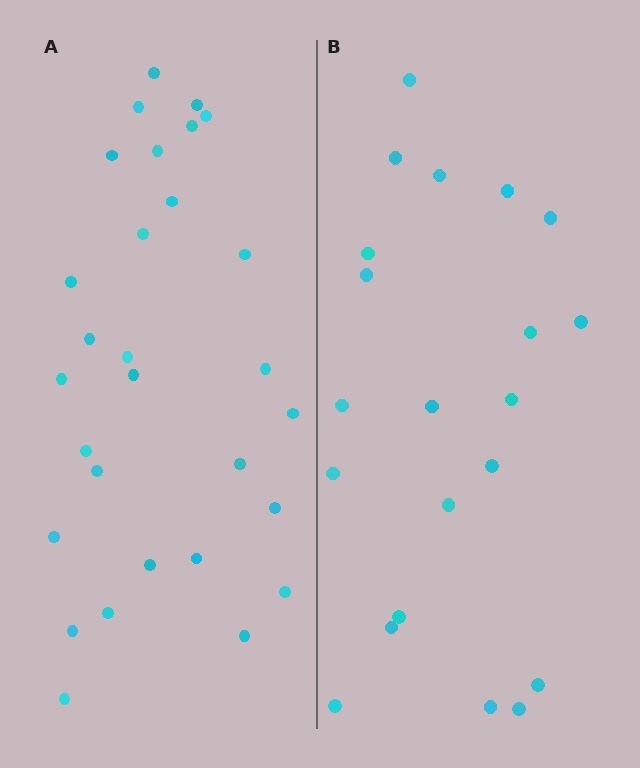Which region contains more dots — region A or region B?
Region A (the left region) has more dots.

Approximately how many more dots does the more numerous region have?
Region A has roughly 8 or so more dots than region B.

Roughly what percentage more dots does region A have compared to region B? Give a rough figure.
About 40% more.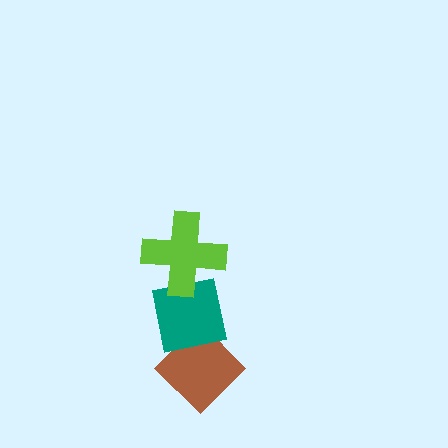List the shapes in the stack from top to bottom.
From top to bottom: the lime cross, the teal square, the brown diamond.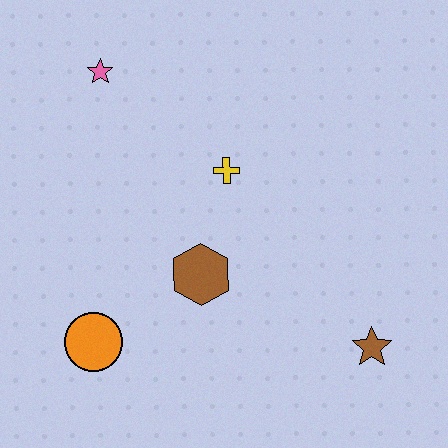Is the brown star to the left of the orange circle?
No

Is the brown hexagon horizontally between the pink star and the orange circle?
No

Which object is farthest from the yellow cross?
The brown star is farthest from the yellow cross.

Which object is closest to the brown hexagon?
The yellow cross is closest to the brown hexagon.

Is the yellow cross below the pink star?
Yes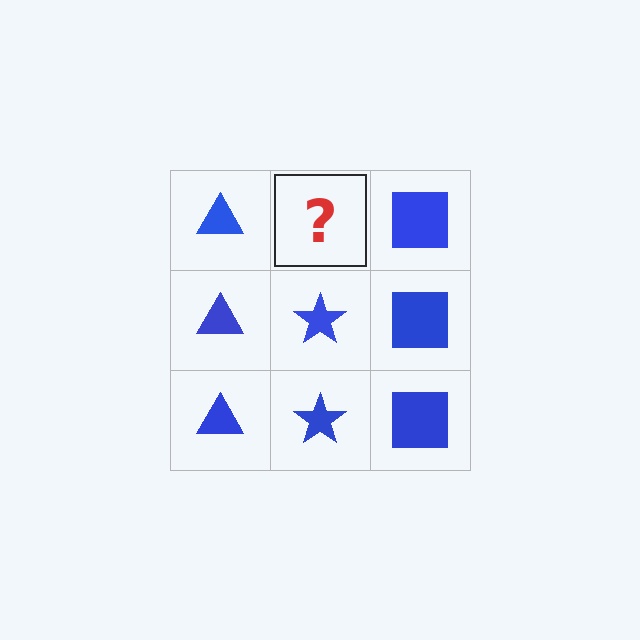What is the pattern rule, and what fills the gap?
The rule is that each column has a consistent shape. The gap should be filled with a blue star.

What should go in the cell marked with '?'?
The missing cell should contain a blue star.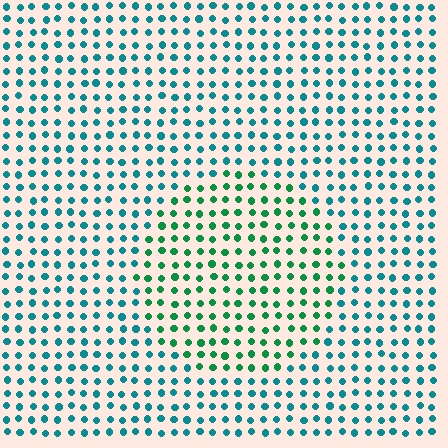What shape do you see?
I see a circle.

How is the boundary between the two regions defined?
The boundary is defined purely by a slight shift in hue (about 37 degrees). Spacing, size, and orientation are identical on both sides.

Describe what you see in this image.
The image is filled with small teal elements in a uniform arrangement. A circle-shaped region is visible where the elements are tinted to a slightly different hue, forming a subtle color boundary.